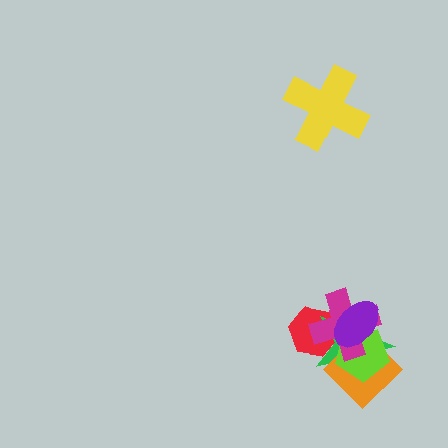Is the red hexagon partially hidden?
Yes, it is partially covered by another shape.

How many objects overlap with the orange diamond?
4 objects overlap with the orange diamond.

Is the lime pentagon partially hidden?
Yes, it is partially covered by another shape.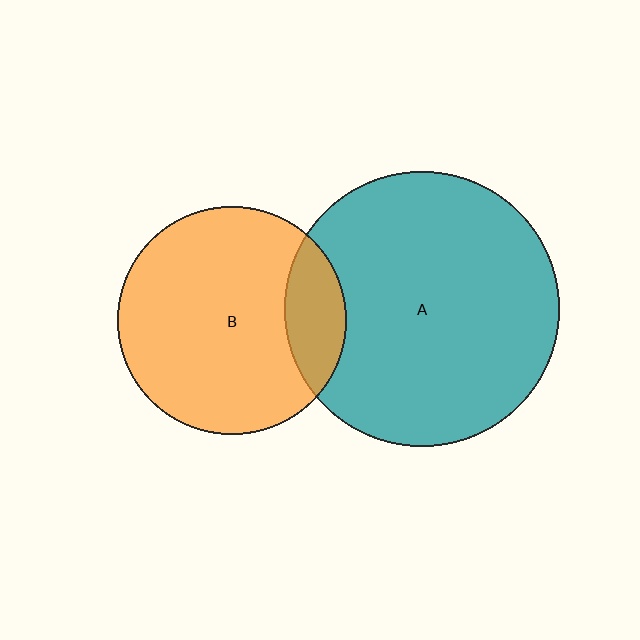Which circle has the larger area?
Circle A (teal).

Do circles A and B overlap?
Yes.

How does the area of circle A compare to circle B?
Approximately 1.4 times.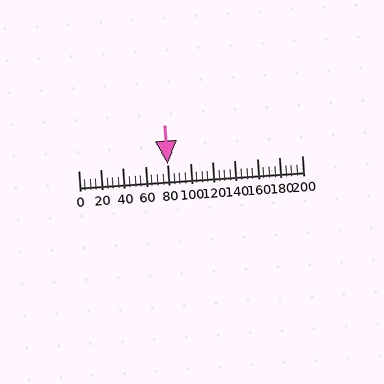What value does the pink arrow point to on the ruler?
The pink arrow points to approximately 80.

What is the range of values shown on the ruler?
The ruler shows values from 0 to 200.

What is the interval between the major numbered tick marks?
The major tick marks are spaced 20 units apart.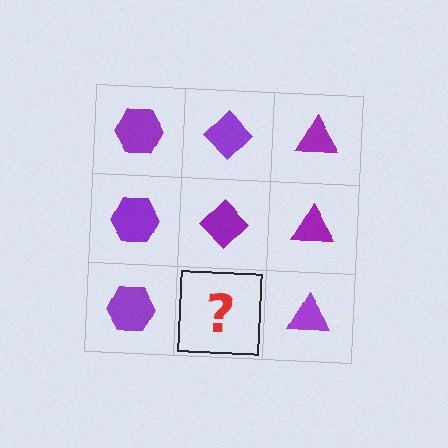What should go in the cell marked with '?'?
The missing cell should contain a purple diamond.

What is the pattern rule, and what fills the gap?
The rule is that each column has a consistent shape. The gap should be filled with a purple diamond.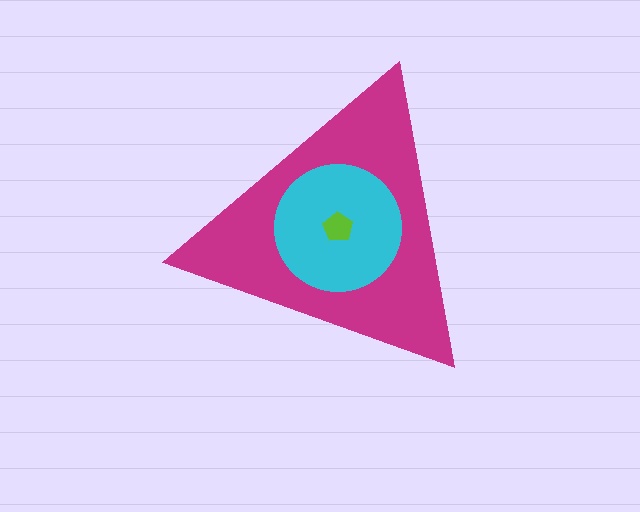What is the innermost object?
The lime pentagon.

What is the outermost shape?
The magenta triangle.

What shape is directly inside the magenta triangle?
The cyan circle.